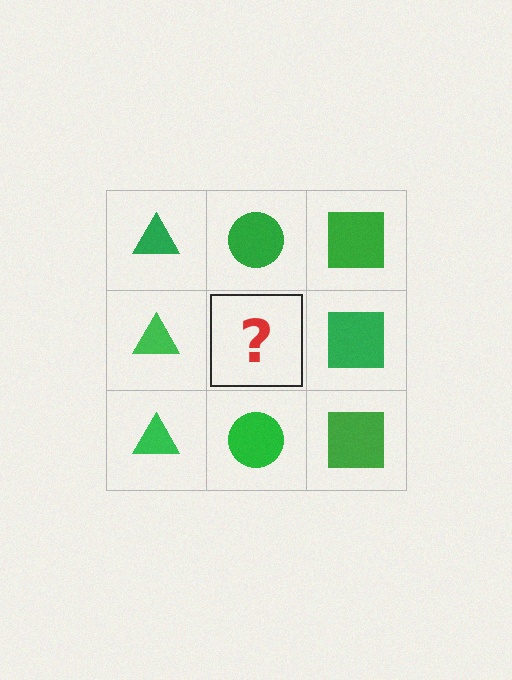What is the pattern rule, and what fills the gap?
The rule is that each column has a consistent shape. The gap should be filled with a green circle.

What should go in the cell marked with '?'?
The missing cell should contain a green circle.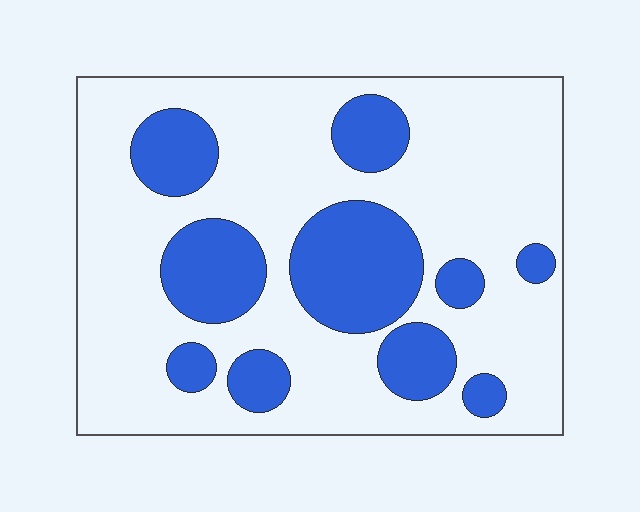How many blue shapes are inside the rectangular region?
10.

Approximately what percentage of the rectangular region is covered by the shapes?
Approximately 30%.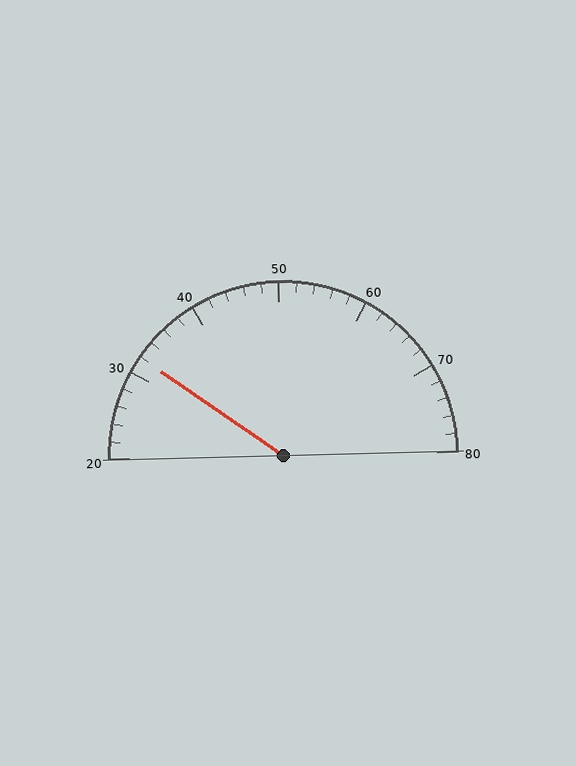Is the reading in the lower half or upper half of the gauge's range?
The reading is in the lower half of the range (20 to 80).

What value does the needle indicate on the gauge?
The needle indicates approximately 32.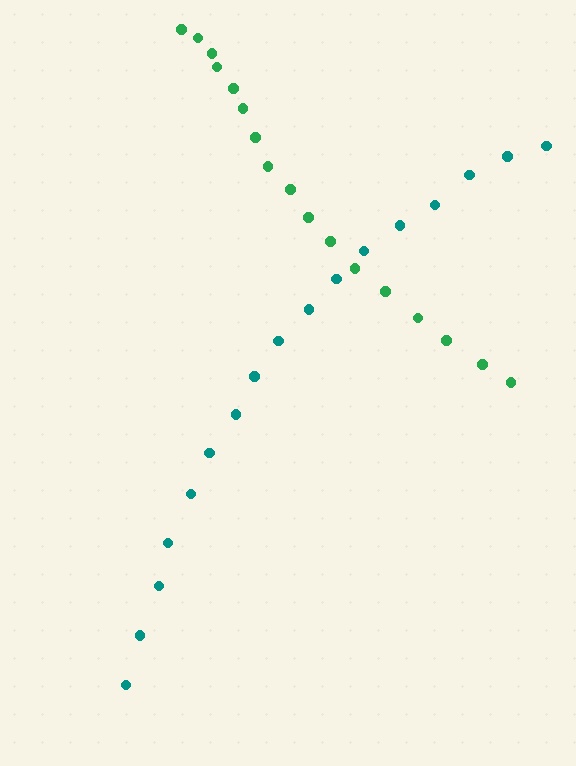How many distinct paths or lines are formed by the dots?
There are 2 distinct paths.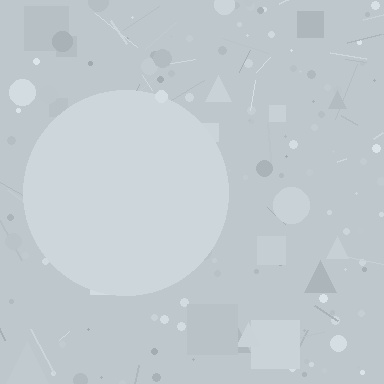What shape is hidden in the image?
A circle is hidden in the image.